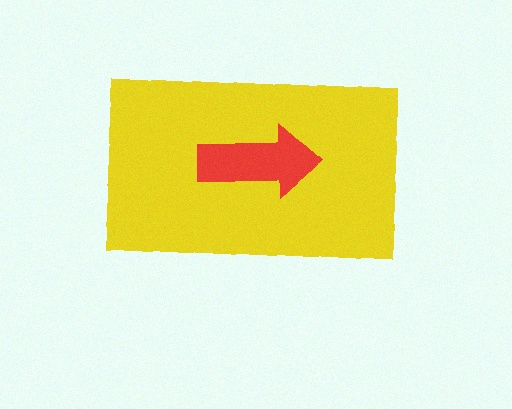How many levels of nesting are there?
2.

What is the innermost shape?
The red arrow.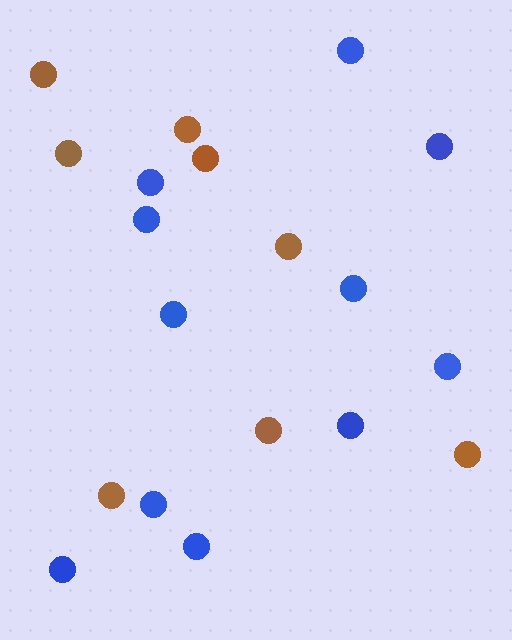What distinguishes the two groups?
There are 2 groups: one group of brown circles (8) and one group of blue circles (11).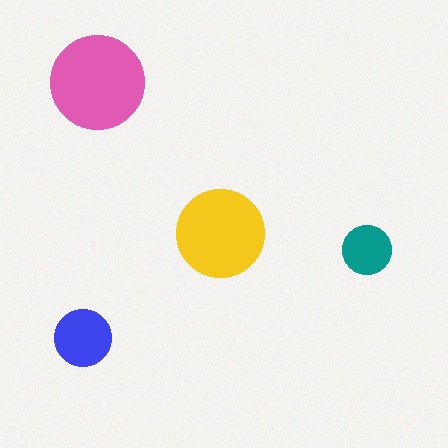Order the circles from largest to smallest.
the pink one, the yellow one, the blue one, the teal one.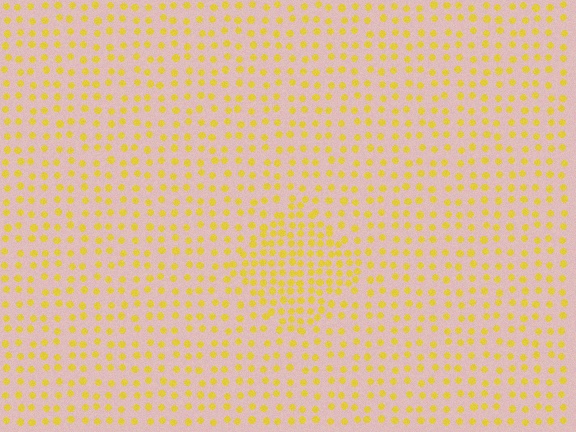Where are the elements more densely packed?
The elements are more densely packed inside the diamond boundary.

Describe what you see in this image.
The image contains small yellow elements arranged at two different densities. A diamond-shaped region is visible where the elements are more densely packed than the surrounding area.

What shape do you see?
I see a diamond.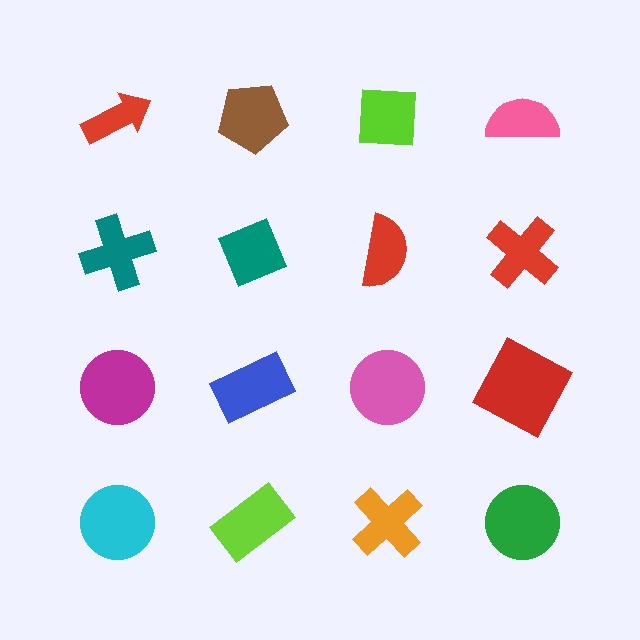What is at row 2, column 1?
A teal cross.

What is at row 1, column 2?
A brown pentagon.